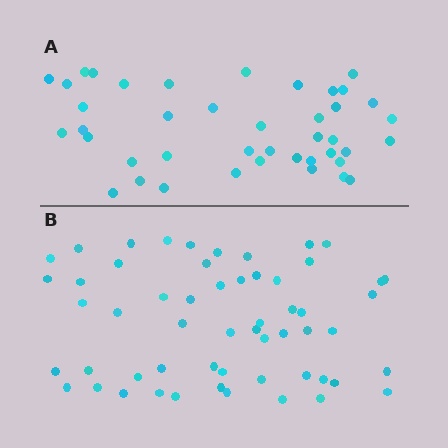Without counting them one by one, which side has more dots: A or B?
Region B (the bottom region) has more dots.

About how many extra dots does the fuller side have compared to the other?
Region B has approximately 15 more dots than region A.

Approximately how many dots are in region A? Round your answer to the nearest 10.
About 40 dots. (The exact count is 42, which rounds to 40.)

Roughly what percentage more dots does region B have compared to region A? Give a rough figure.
About 35% more.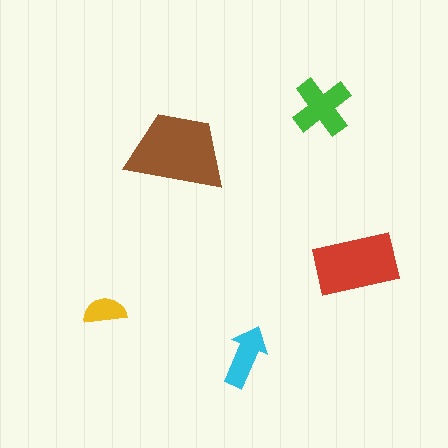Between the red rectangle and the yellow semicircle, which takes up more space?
The red rectangle.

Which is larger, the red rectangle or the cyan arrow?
The red rectangle.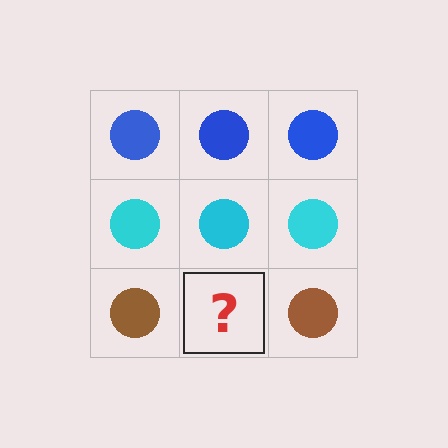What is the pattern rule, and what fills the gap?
The rule is that each row has a consistent color. The gap should be filled with a brown circle.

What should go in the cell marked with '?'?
The missing cell should contain a brown circle.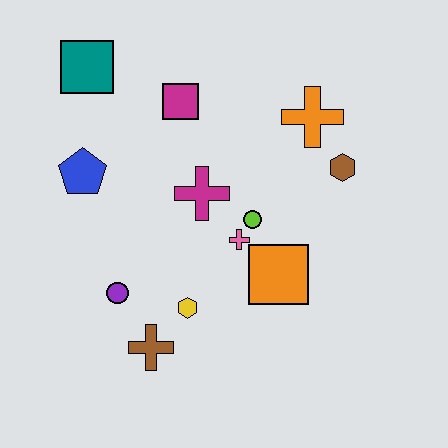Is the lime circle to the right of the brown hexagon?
No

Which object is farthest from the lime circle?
The teal square is farthest from the lime circle.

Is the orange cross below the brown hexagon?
No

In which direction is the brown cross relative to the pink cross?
The brown cross is below the pink cross.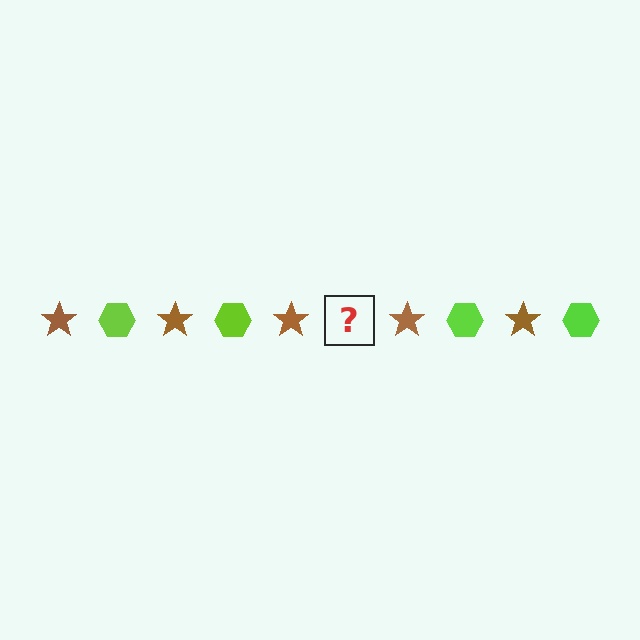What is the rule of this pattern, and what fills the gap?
The rule is that the pattern alternates between brown star and lime hexagon. The gap should be filled with a lime hexagon.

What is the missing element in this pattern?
The missing element is a lime hexagon.